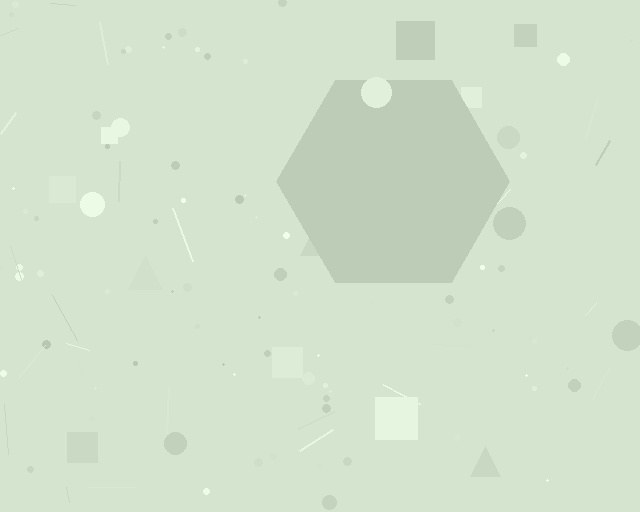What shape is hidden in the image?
A hexagon is hidden in the image.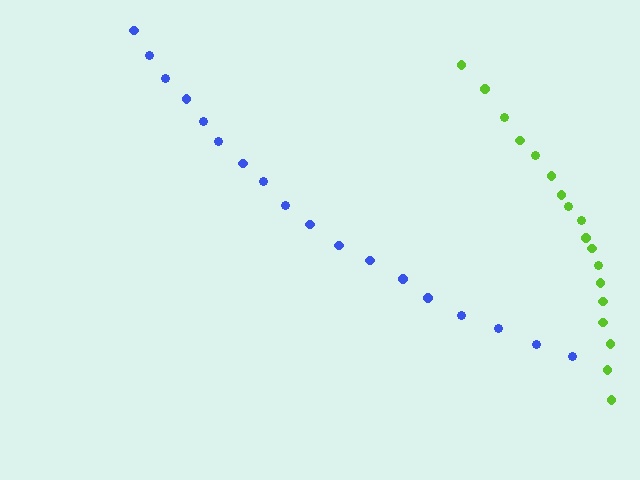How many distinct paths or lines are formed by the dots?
There are 2 distinct paths.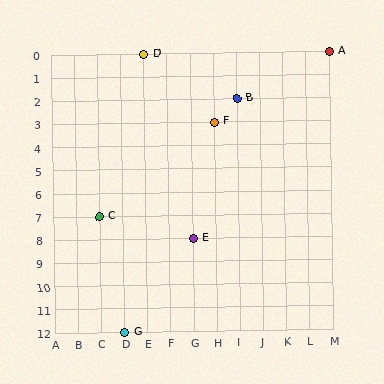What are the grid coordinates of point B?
Point B is at grid coordinates (I, 2).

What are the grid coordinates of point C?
Point C is at grid coordinates (C, 7).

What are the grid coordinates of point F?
Point F is at grid coordinates (H, 3).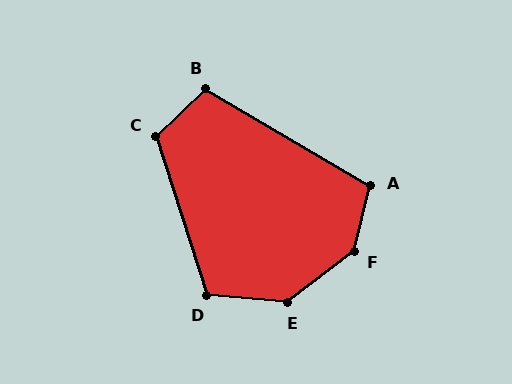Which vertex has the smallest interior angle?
B, at approximately 106 degrees.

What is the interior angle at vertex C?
Approximately 116 degrees (obtuse).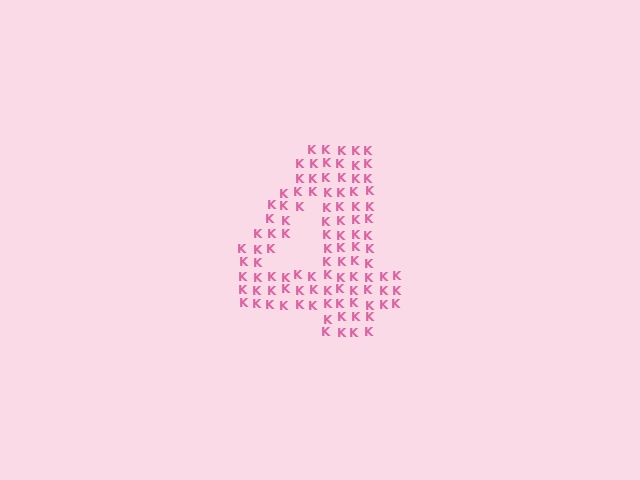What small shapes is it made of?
It is made of small letter K's.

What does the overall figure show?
The overall figure shows the digit 4.